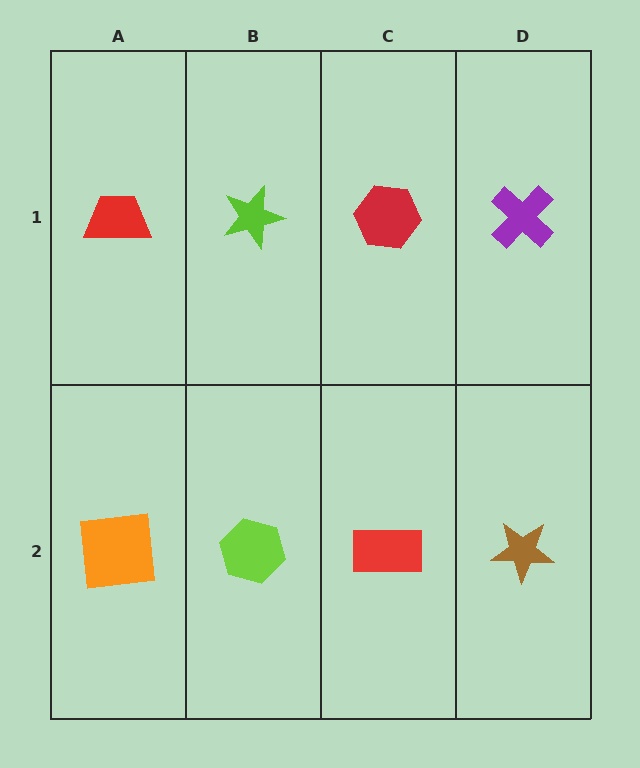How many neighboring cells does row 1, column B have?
3.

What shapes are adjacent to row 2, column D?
A purple cross (row 1, column D), a red rectangle (row 2, column C).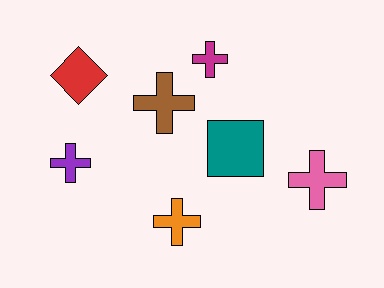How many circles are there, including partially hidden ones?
There are no circles.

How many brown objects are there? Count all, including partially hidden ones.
There is 1 brown object.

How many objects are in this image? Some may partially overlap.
There are 7 objects.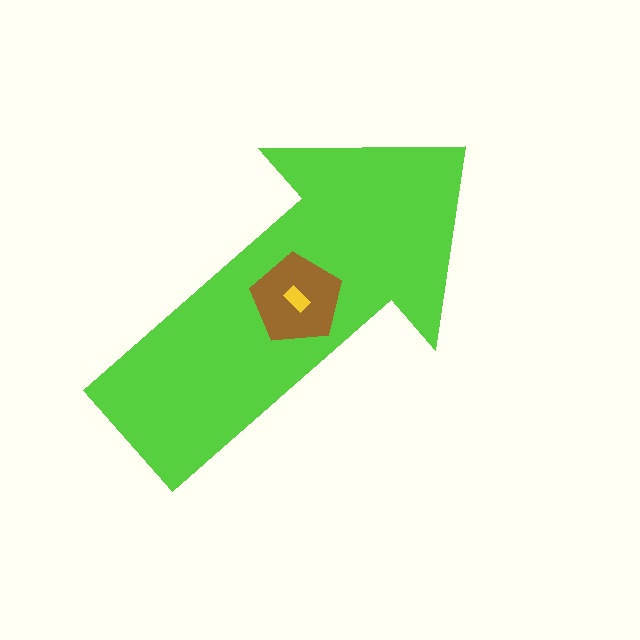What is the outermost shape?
The lime arrow.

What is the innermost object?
The yellow rectangle.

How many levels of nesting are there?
3.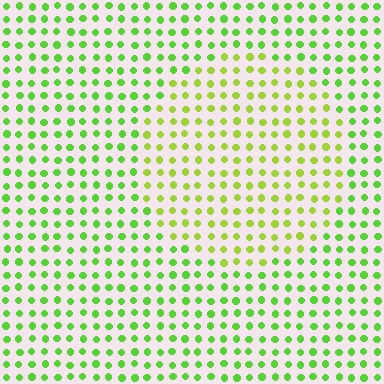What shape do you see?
I see a circle.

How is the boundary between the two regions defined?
The boundary is defined purely by a slight shift in hue (about 27 degrees). Spacing, size, and orientation are identical on both sides.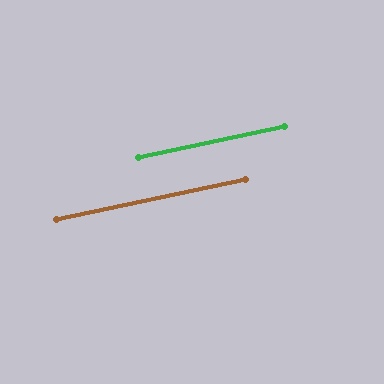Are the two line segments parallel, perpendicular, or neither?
Parallel — their directions differ by only 0.1°.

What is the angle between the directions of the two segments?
Approximately 0 degrees.